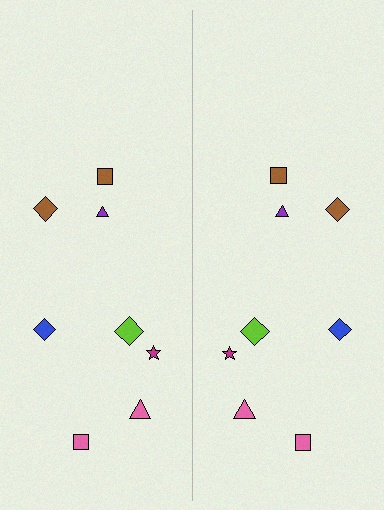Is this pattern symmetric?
Yes, this pattern has bilateral (reflection) symmetry.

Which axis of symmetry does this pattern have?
The pattern has a vertical axis of symmetry running through the center of the image.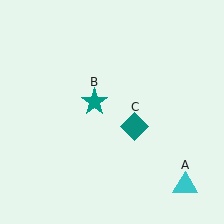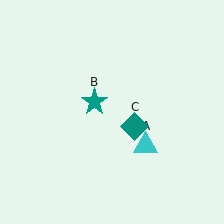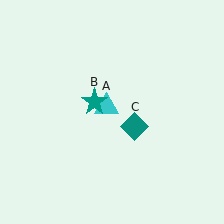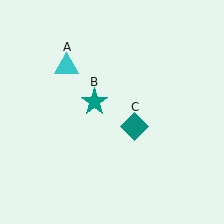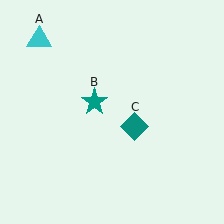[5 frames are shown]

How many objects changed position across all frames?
1 object changed position: cyan triangle (object A).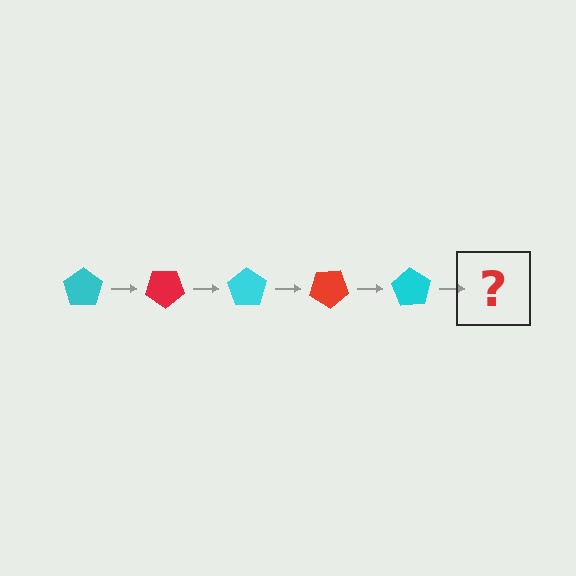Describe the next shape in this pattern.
It should be a red pentagon, rotated 175 degrees from the start.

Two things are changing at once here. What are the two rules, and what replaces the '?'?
The two rules are that it rotates 35 degrees each step and the color cycles through cyan and red. The '?' should be a red pentagon, rotated 175 degrees from the start.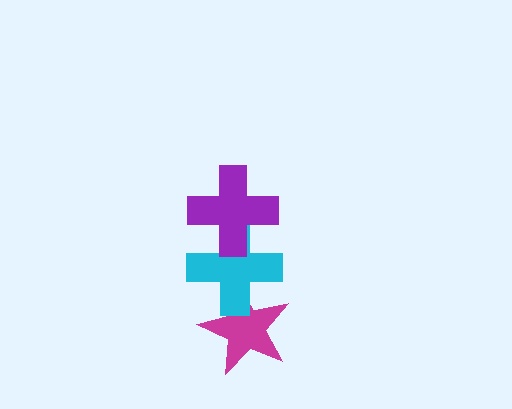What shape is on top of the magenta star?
The cyan cross is on top of the magenta star.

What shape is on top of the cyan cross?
The purple cross is on top of the cyan cross.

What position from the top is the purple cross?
The purple cross is 1st from the top.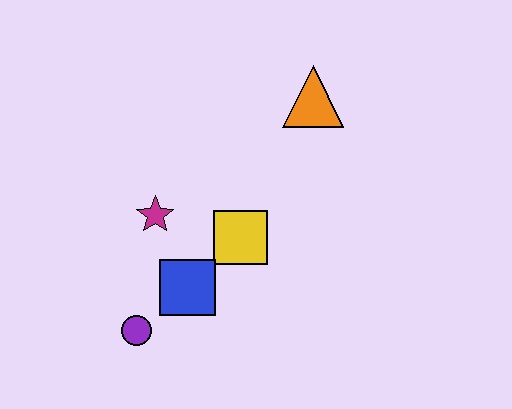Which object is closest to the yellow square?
The blue square is closest to the yellow square.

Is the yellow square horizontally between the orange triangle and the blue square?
Yes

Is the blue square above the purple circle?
Yes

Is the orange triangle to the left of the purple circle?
No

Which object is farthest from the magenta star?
The orange triangle is farthest from the magenta star.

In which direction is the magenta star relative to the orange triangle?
The magenta star is to the left of the orange triangle.